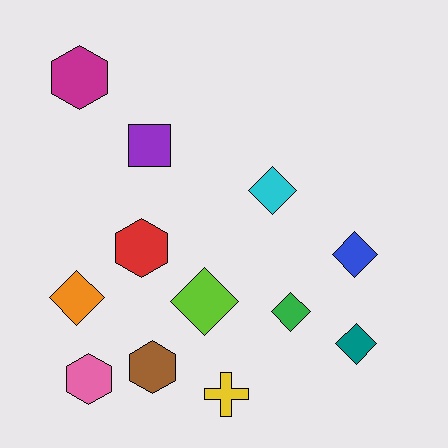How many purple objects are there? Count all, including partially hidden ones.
There is 1 purple object.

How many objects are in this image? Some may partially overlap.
There are 12 objects.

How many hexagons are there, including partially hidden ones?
There are 4 hexagons.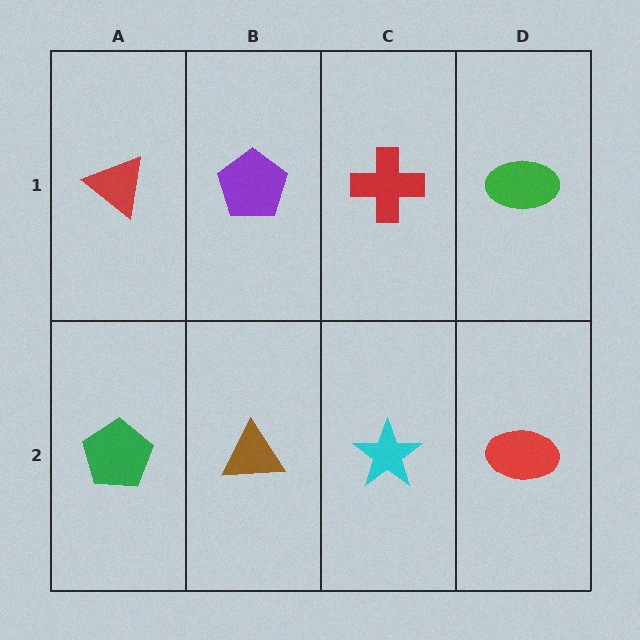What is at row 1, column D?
A green ellipse.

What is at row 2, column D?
A red ellipse.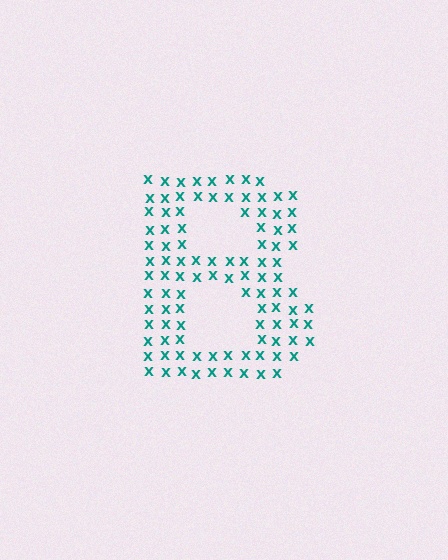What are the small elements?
The small elements are letter X's.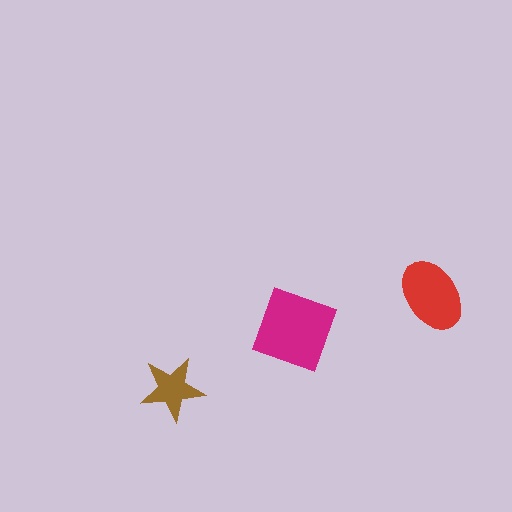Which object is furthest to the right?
The red ellipse is rightmost.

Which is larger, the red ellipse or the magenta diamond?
The magenta diamond.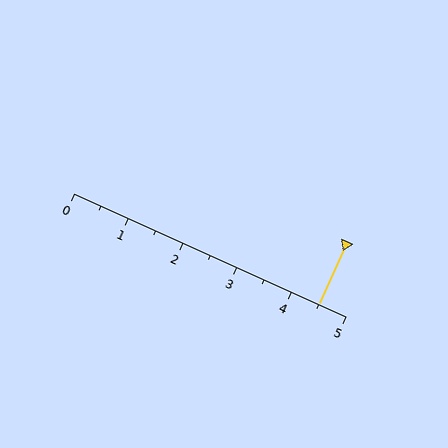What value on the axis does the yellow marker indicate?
The marker indicates approximately 4.5.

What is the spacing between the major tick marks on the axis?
The major ticks are spaced 1 apart.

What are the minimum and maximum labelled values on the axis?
The axis runs from 0 to 5.